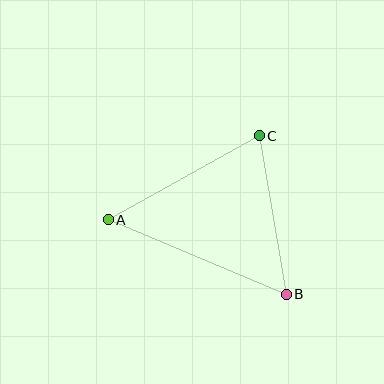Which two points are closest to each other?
Points B and C are closest to each other.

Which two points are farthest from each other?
Points A and B are farthest from each other.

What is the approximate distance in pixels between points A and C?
The distance between A and C is approximately 173 pixels.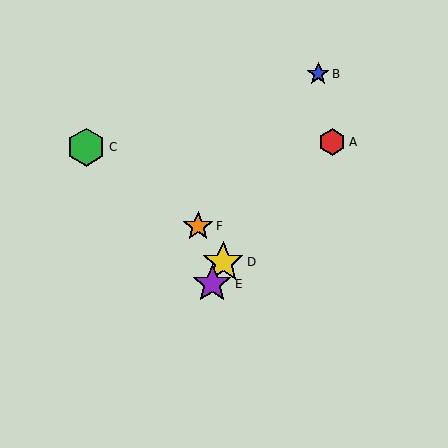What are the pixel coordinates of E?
Object E is at (212, 284).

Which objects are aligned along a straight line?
Objects B, D, E are aligned along a straight line.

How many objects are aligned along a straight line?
3 objects (B, D, E) are aligned along a straight line.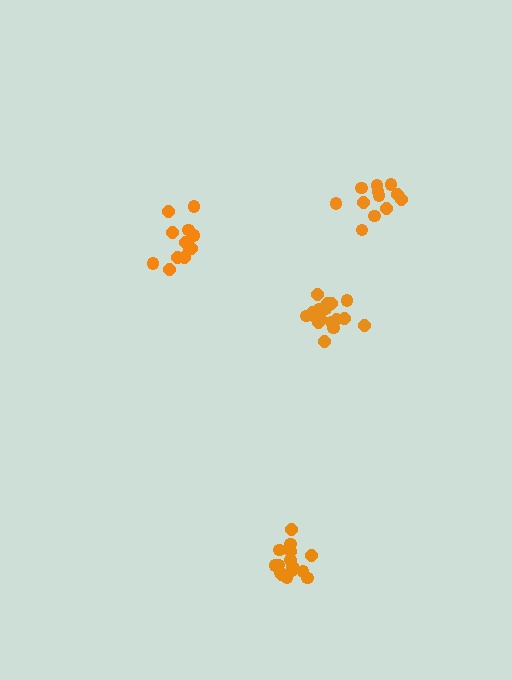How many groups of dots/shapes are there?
There are 4 groups.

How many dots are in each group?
Group 1: 12 dots, Group 2: 12 dots, Group 3: 16 dots, Group 4: 18 dots (58 total).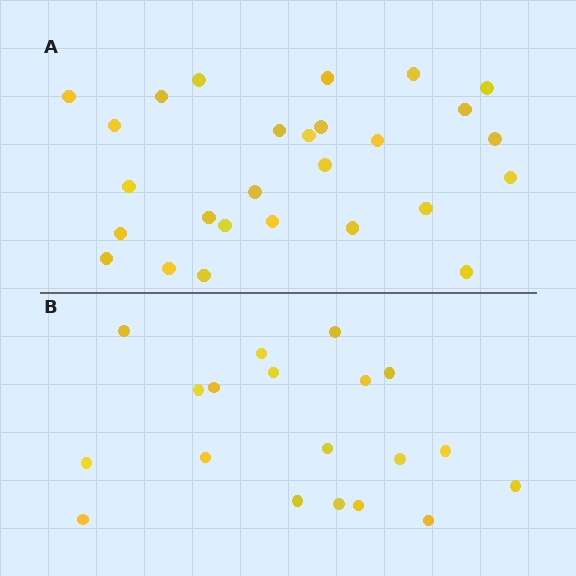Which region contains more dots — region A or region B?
Region A (the top region) has more dots.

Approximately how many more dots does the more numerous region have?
Region A has roughly 8 or so more dots than region B.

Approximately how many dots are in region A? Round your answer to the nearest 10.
About 30 dots. (The exact count is 27, which rounds to 30.)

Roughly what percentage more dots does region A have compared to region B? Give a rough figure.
About 40% more.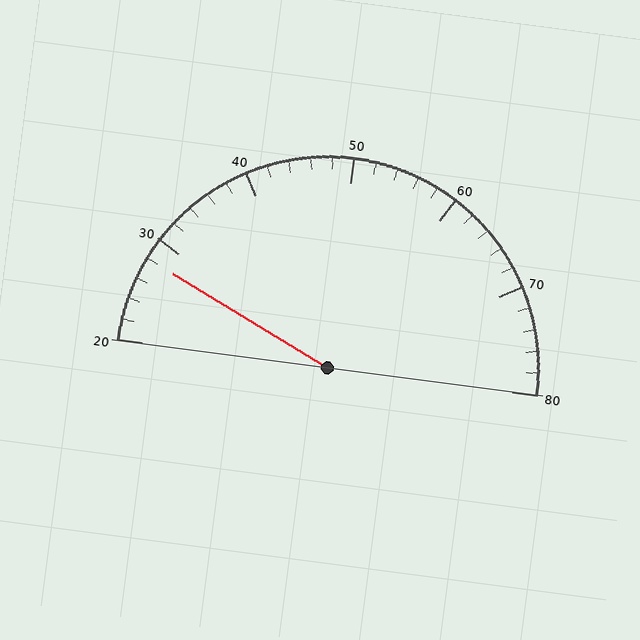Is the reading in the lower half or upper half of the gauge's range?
The reading is in the lower half of the range (20 to 80).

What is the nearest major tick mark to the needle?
The nearest major tick mark is 30.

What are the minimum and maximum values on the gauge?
The gauge ranges from 20 to 80.